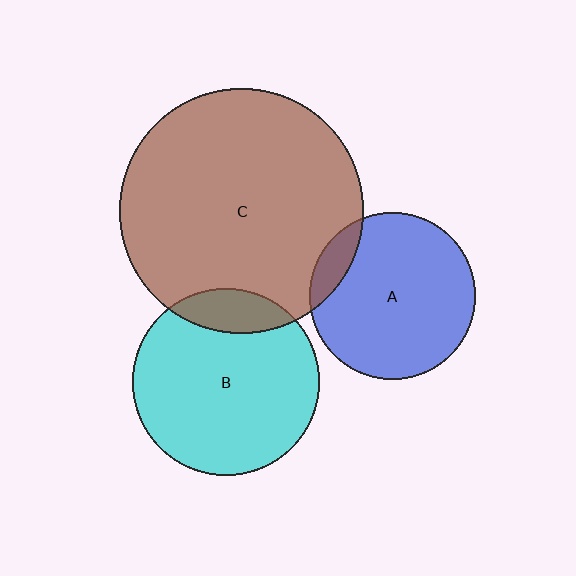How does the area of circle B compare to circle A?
Approximately 1.3 times.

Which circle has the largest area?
Circle C (brown).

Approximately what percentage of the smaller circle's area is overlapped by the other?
Approximately 15%.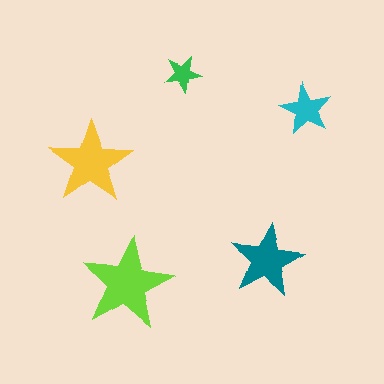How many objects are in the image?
There are 5 objects in the image.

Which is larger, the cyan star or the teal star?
The teal one.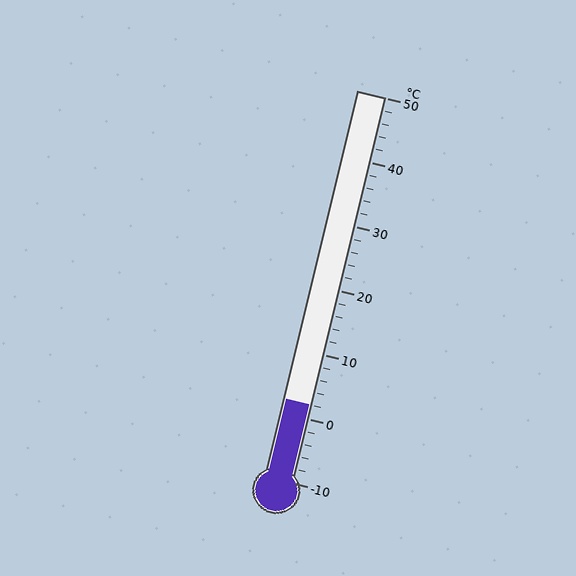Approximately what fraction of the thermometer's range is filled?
The thermometer is filled to approximately 20% of its range.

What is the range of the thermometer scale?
The thermometer scale ranges from -10°C to 50°C.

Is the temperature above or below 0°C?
The temperature is above 0°C.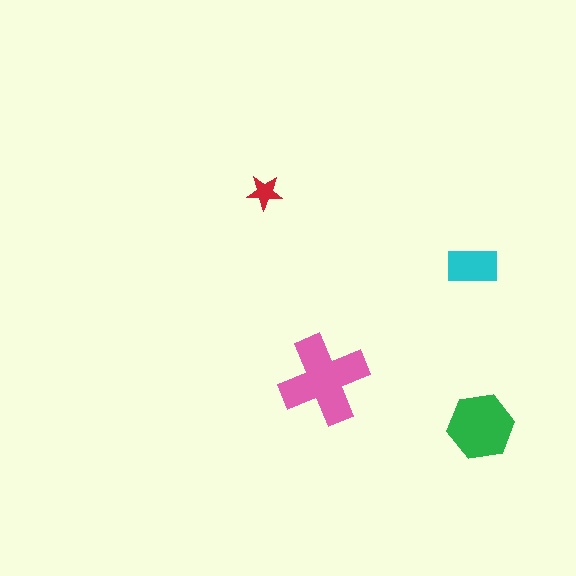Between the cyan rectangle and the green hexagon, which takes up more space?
The green hexagon.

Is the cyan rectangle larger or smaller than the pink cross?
Smaller.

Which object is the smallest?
The red star.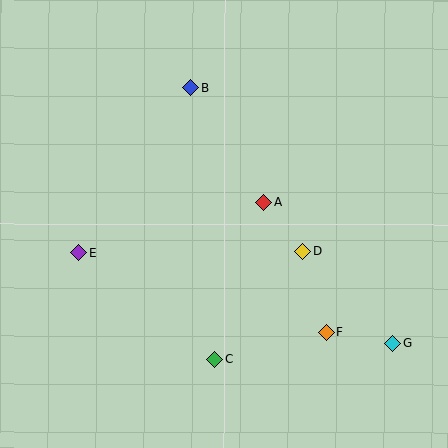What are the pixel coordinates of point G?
Point G is at (393, 344).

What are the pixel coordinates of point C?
Point C is at (214, 359).